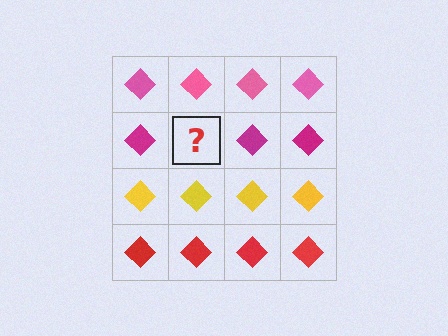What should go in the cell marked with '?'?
The missing cell should contain a magenta diamond.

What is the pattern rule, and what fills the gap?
The rule is that each row has a consistent color. The gap should be filled with a magenta diamond.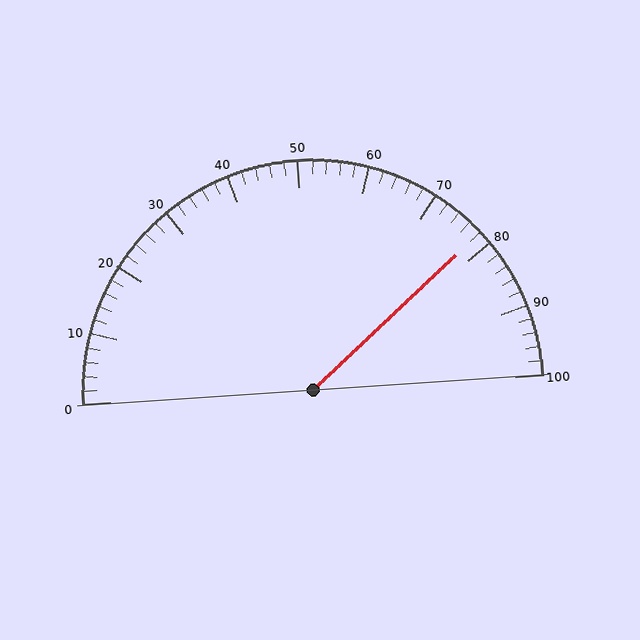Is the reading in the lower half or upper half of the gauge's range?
The reading is in the upper half of the range (0 to 100).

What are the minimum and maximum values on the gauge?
The gauge ranges from 0 to 100.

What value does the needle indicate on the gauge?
The needle indicates approximately 78.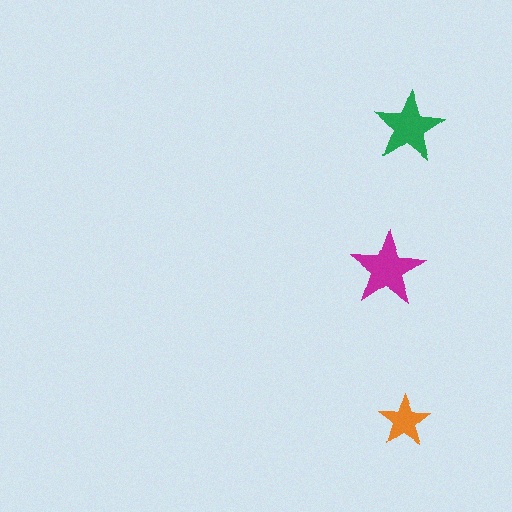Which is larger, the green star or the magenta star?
The magenta one.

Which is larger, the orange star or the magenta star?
The magenta one.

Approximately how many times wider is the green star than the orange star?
About 1.5 times wider.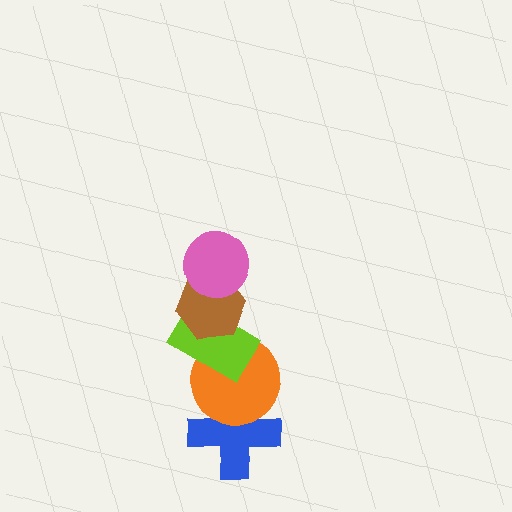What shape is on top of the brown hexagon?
The pink circle is on top of the brown hexagon.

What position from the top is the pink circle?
The pink circle is 1st from the top.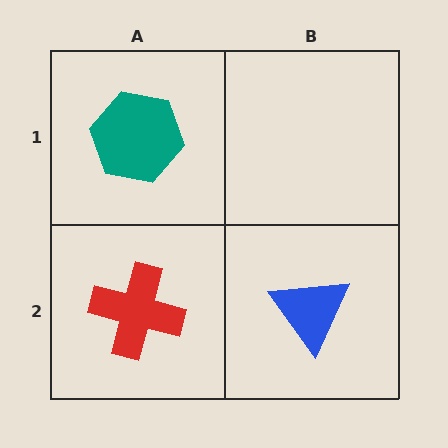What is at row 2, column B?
A blue triangle.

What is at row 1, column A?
A teal hexagon.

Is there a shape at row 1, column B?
No, that cell is empty.